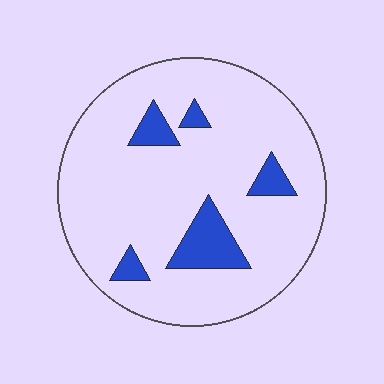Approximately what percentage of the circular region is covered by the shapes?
Approximately 10%.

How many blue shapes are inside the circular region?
5.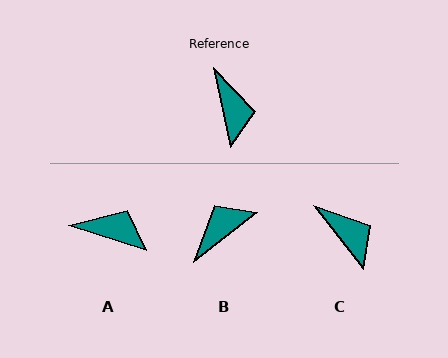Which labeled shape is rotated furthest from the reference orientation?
B, about 116 degrees away.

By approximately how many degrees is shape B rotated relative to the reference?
Approximately 116 degrees counter-clockwise.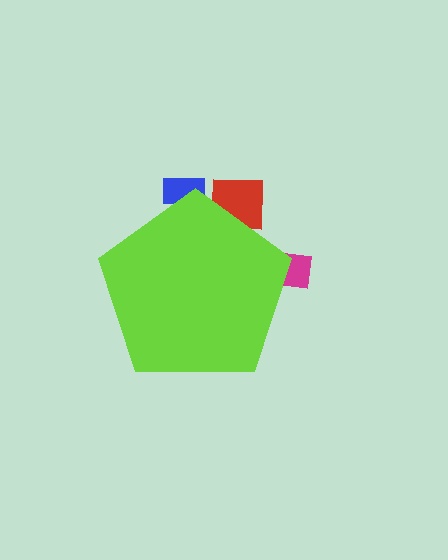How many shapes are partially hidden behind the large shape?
3 shapes are partially hidden.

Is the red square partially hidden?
Yes, the red square is partially hidden behind the lime pentagon.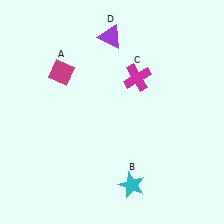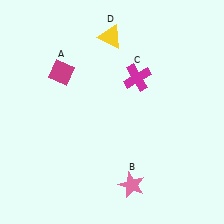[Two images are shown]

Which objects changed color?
B changed from cyan to pink. D changed from purple to yellow.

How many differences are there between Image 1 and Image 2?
There are 2 differences between the two images.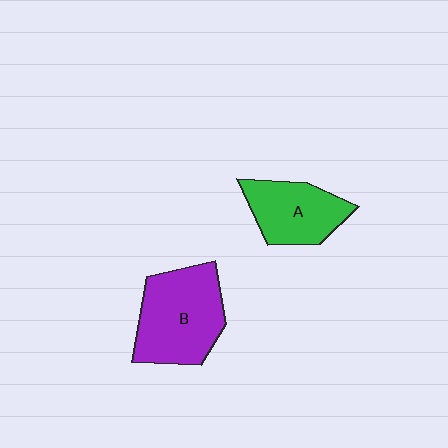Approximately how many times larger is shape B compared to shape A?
Approximately 1.4 times.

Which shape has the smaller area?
Shape A (green).